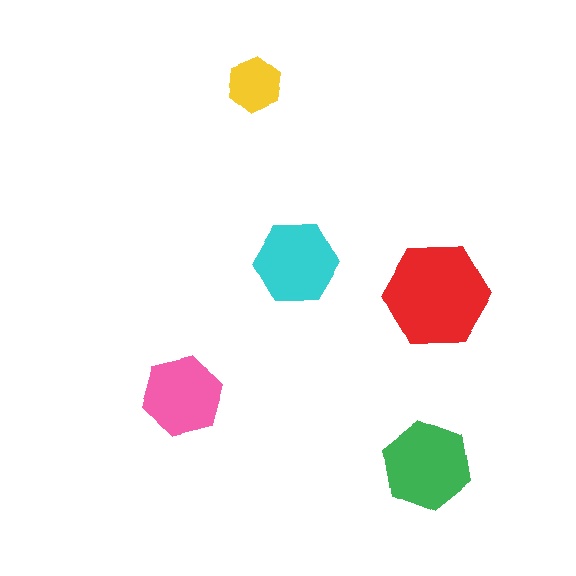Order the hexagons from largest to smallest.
the red one, the green one, the cyan one, the pink one, the yellow one.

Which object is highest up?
The yellow hexagon is topmost.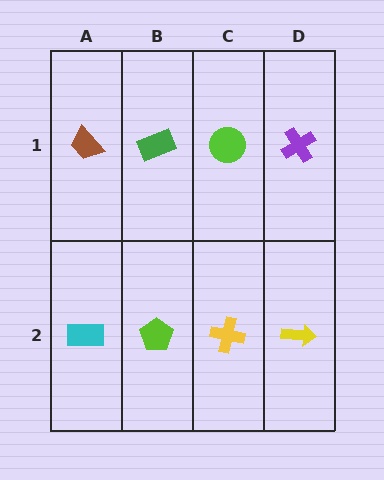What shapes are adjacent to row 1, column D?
A yellow arrow (row 2, column D), a lime circle (row 1, column C).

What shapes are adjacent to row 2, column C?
A lime circle (row 1, column C), a lime pentagon (row 2, column B), a yellow arrow (row 2, column D).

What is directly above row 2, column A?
A brown trapezoid.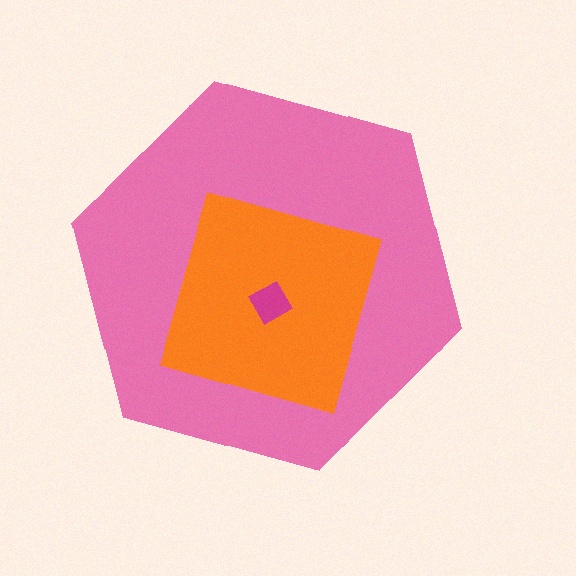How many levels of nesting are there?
3.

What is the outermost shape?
The pink hexagon.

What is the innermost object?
The magenta diamond.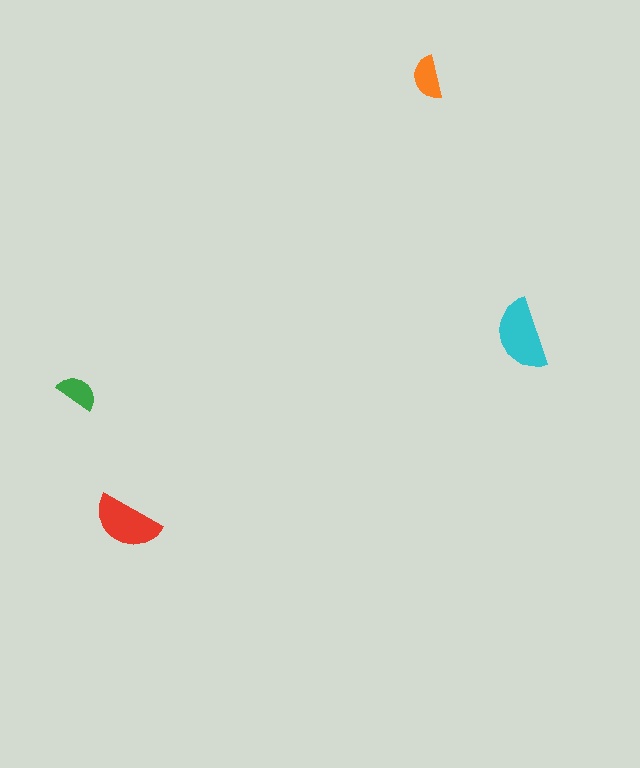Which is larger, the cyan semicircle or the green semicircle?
The cyan one.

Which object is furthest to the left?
The green semicircle is leftmost.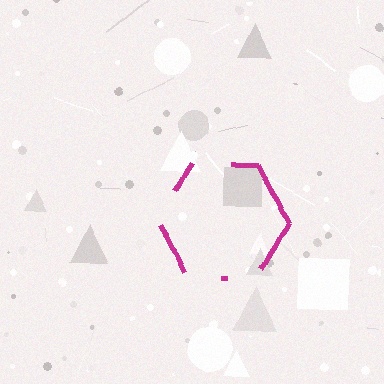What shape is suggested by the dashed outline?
The dashed outline suggests a hexagon.